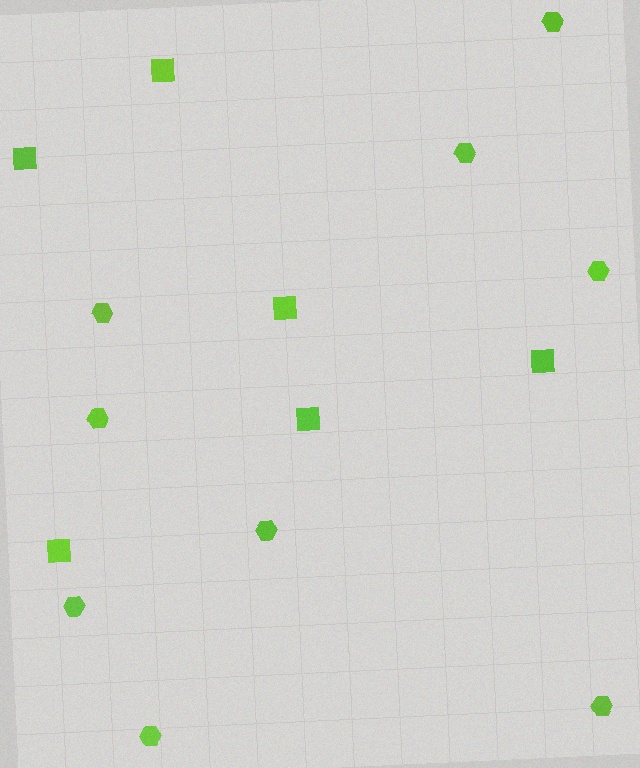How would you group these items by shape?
There are 2 groups: one group of squares (6) and one group of hexagons (9).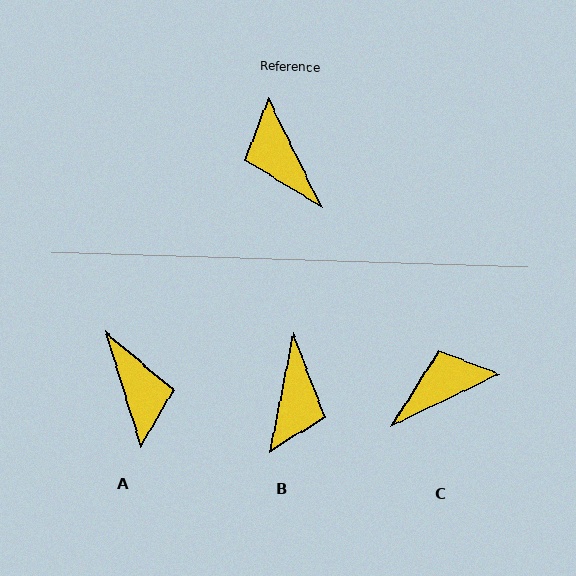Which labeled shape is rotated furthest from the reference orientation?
A, about 171 degrees away.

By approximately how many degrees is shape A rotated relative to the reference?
Approximately 171 degrees counter-clockwise.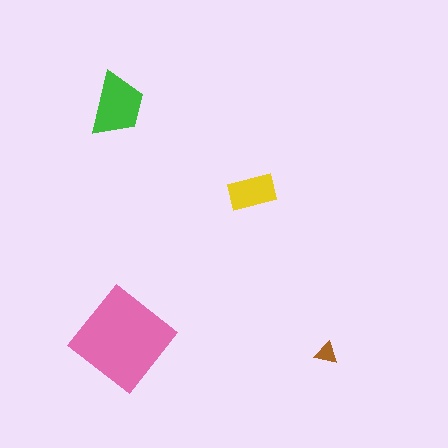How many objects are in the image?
There are 4 objects in the image.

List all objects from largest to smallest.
The pink diamond, the green trapezoid, the yellow rectangle, the brown triangle.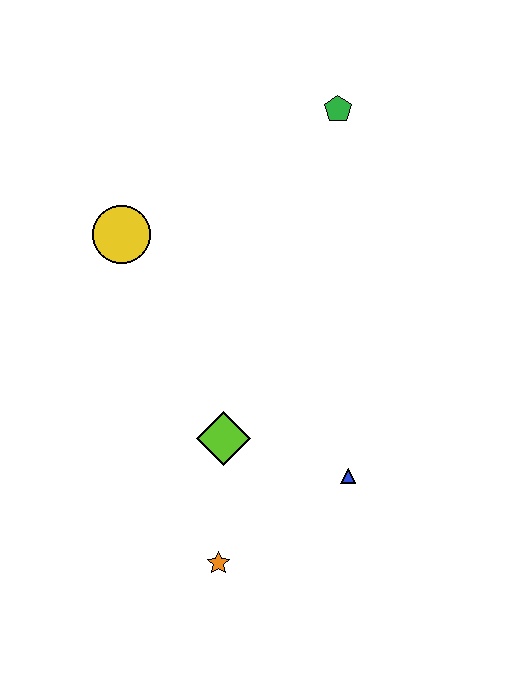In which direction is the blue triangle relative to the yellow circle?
The blue triangle is below the yellow circle.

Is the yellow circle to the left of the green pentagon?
Yes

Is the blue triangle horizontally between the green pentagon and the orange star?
No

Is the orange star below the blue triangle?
Yes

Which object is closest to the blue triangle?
The lime diamond is closest to the blue triangle.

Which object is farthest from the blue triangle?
The green pentagon is farthest from the blue triangle.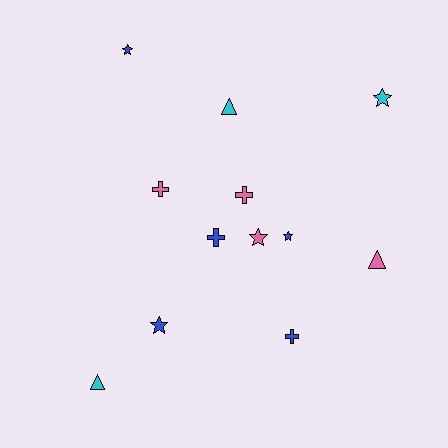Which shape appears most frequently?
Star, with 5 objects.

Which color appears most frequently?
Blue, with 5 objects.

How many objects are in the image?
There are 12 objects.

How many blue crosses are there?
There are 2 blue crosses.